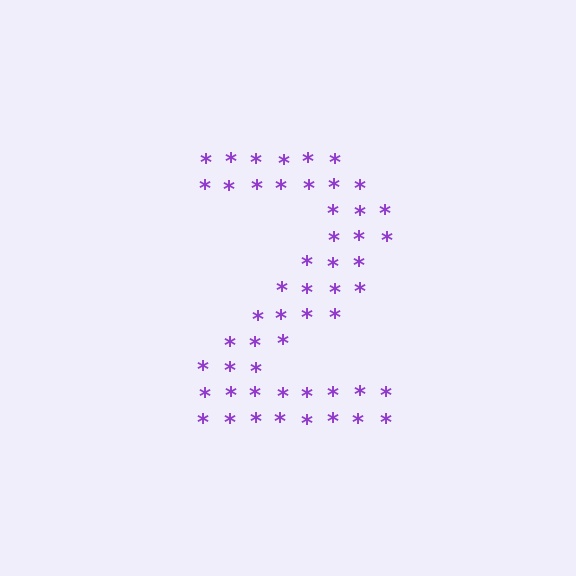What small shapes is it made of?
It is made of small asterisks.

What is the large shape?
The large shape is the digit 2.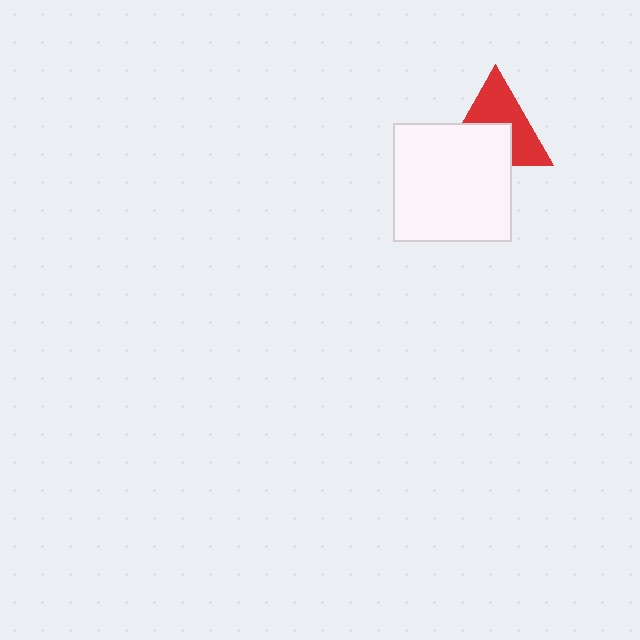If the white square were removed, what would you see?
You would see the complete red triangle.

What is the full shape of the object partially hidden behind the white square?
The partially hidden object is a red triangle.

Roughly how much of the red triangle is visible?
About half of it is visible (roughly 56%).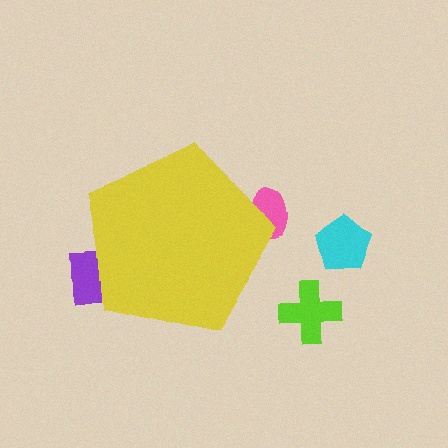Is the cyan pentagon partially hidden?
No, the cyan pentagon is fully visible.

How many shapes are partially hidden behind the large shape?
2 shapes are partially hidden.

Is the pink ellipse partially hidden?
Yes, the pink ellipse is partially hidden behind the yellow pentagon.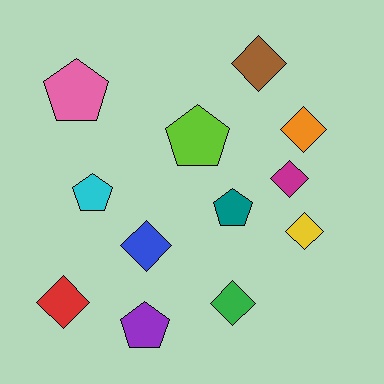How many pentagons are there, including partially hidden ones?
There are 5 pentagons.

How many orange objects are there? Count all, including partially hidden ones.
There is 1 orange object.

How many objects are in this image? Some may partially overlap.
There are 12 objects.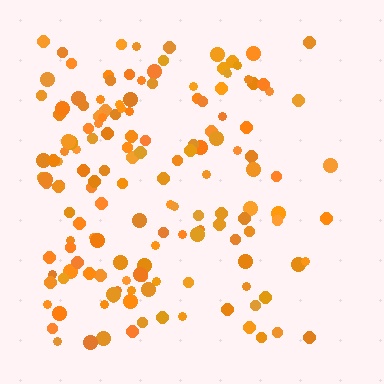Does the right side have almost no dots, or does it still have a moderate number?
Still a moderate number, just noticeably fewer than the left.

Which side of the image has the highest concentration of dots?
The left.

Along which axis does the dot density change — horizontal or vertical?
Horizontal.